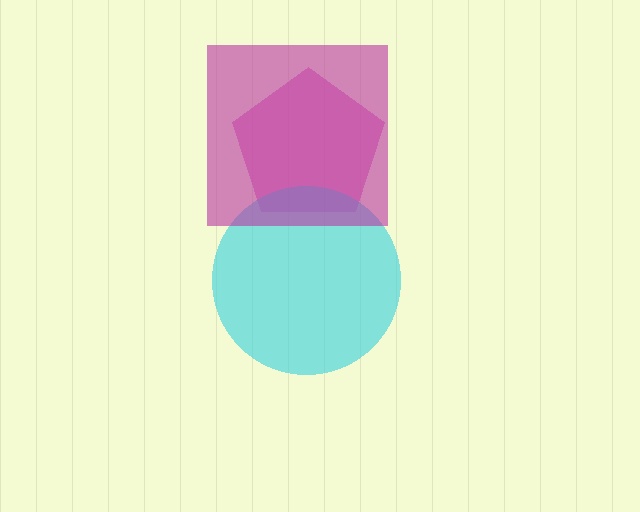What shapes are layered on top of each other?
The layered shapes are: a pink pentagon, a cyan circle, a magenta square.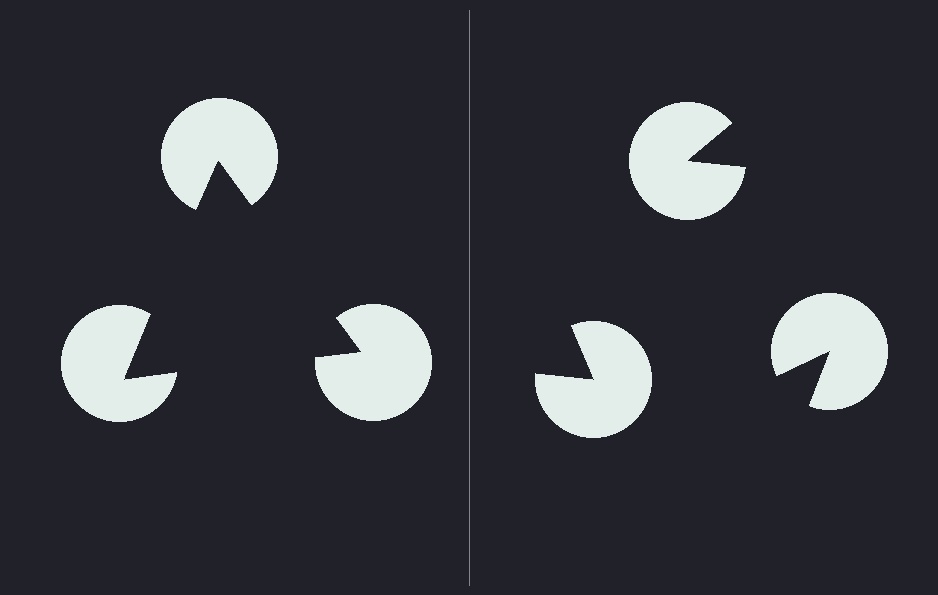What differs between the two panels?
The pac-man discs are positioned identically on both sides; only the wedge orientations differ. On the left they align to a triangle; on the right they are misaligned.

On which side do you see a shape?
An illusory triangle appears on the left side. On the right side the wedge cuts are rotated, so no coherent shape forms.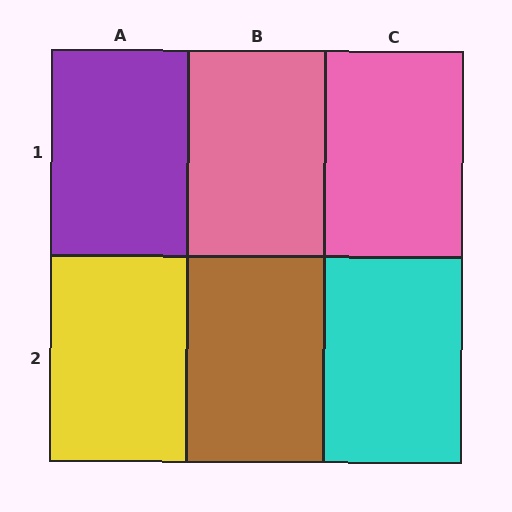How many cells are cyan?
1 cell is cyan.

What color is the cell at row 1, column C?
Pink.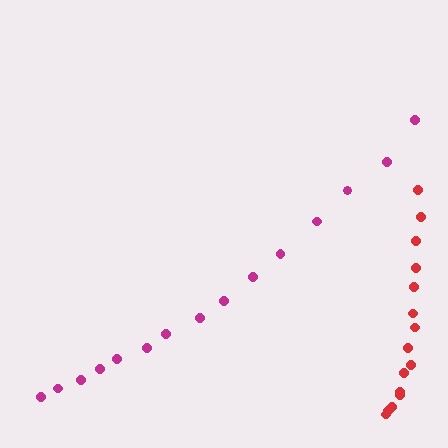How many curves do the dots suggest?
There are 2 distinct paths.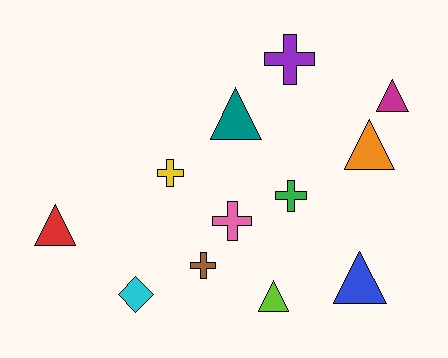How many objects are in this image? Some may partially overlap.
There are 12 objects.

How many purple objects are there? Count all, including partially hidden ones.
There is 1 purple object.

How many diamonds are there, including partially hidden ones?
There is 1 diamond.